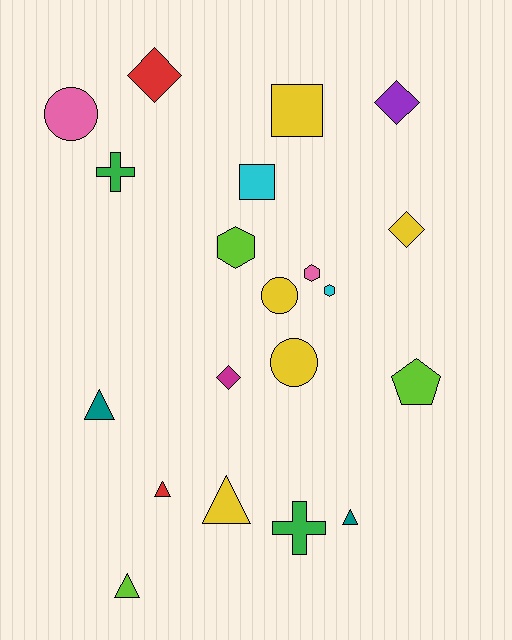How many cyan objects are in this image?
There are 2 cyan objects.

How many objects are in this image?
There are 20 objects.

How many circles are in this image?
There are 3 circles.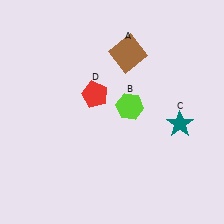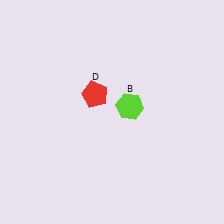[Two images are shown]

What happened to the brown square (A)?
The brown square (A) was removed in Image 2. It was in the top-right area of Image 1.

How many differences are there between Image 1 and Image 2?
There are 2 differences between the two images.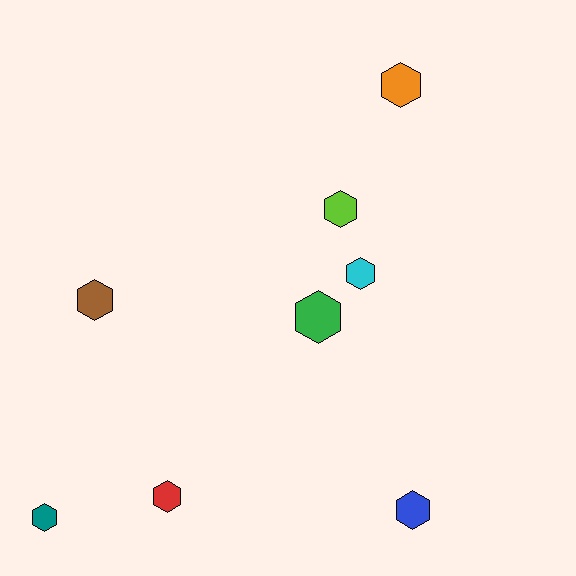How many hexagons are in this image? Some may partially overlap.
There are 8 hexagons.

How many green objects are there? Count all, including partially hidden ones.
There is 1 green object.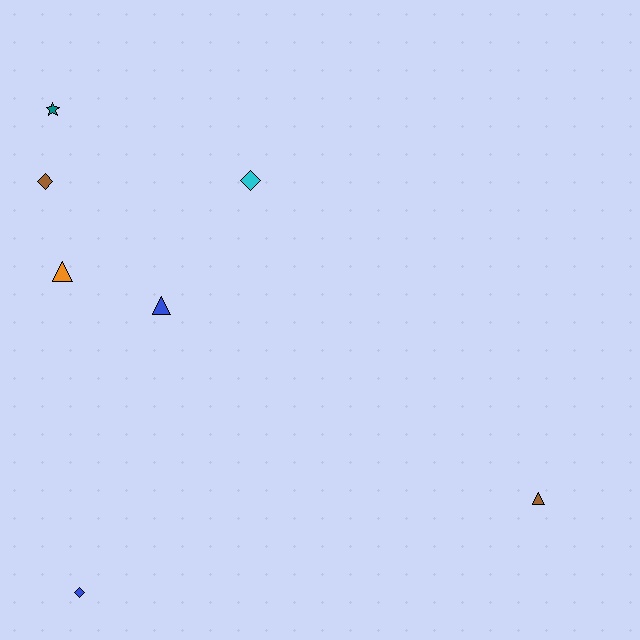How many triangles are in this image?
There are 3 triangles.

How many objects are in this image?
There are 7 objects.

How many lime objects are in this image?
There are no lime objects.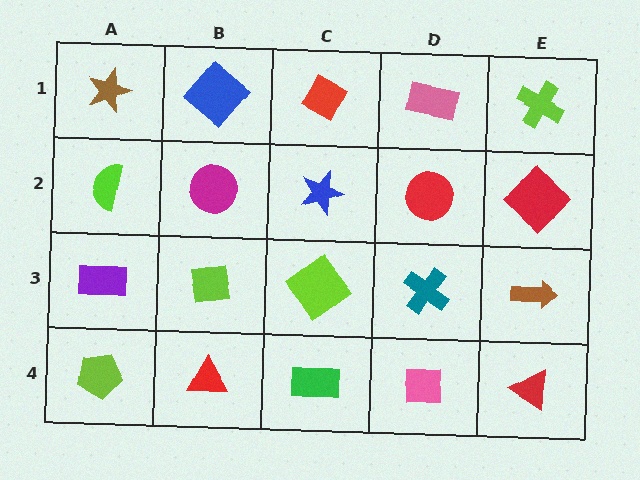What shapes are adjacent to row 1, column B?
A magenta circle (row 2, column B), a brown star (row 1, column A), a red diamond (row 1, column C).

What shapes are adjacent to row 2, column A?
A brown star (row 1, column A), a purple rectangle (row 3, column A), a magenta circle (row 2, column B).